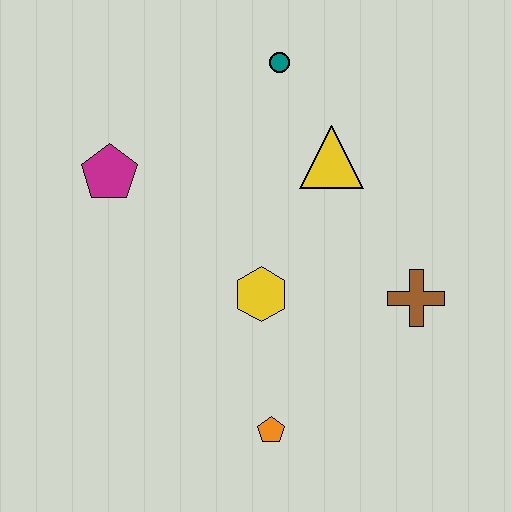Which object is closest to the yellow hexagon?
The orange pentagon is closest to the yellow hexagon.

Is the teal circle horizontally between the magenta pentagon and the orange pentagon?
No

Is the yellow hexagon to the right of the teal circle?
No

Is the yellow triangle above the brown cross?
Yes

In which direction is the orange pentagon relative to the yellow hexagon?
The orange pentagon is below the yellow hexagon.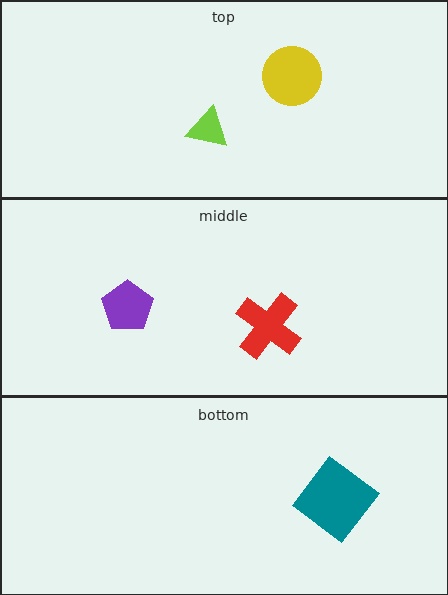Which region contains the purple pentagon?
The middle region.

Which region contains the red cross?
The middle region.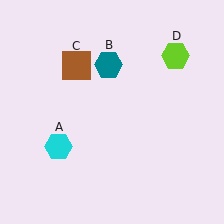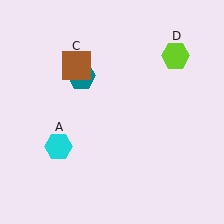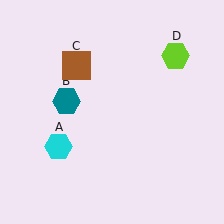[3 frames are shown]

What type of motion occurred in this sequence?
The teal hexagon (object B) rotated counterclockwise around the center of the scene.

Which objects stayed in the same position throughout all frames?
Cyan hexagon (object A) and brown square (object C) and lime hexagon (object D) remained stationary.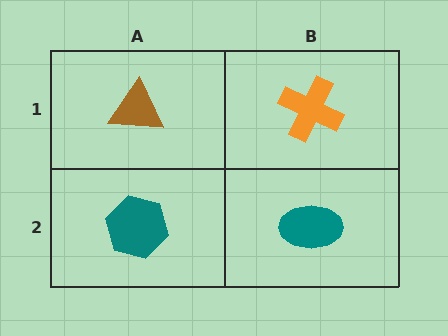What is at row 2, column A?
A teal hexagon.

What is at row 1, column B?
An orange cross.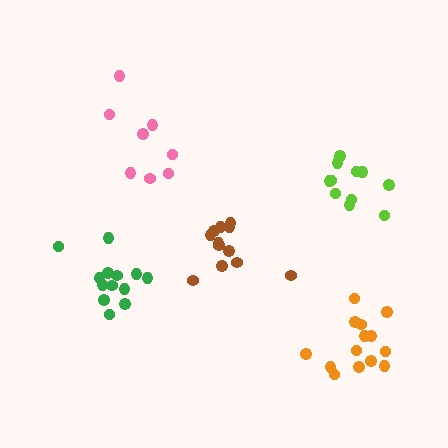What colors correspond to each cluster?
The clusters are colored: pink, brown, lime, orange, green.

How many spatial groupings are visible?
There are 5 spatial groupings.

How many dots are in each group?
Group 1: 8 dots, Group 2: 12 dots, Group 3: 11 dots, Group 4: 14 dots, Group 5: 13 dots (58 total).